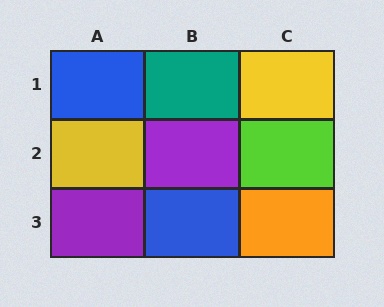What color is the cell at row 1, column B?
Teal.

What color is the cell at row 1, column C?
Yellow.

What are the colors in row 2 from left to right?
Yellow, purple, lime.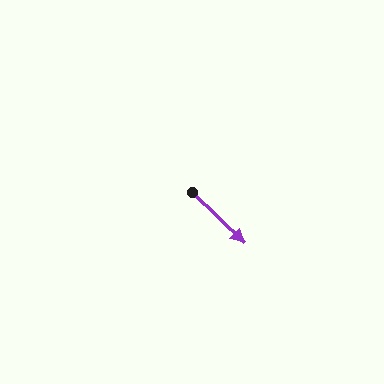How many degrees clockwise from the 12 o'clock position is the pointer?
Approximately 134 degrees.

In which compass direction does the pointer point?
Southeast.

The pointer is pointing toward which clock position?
Roughly 4 o'clock.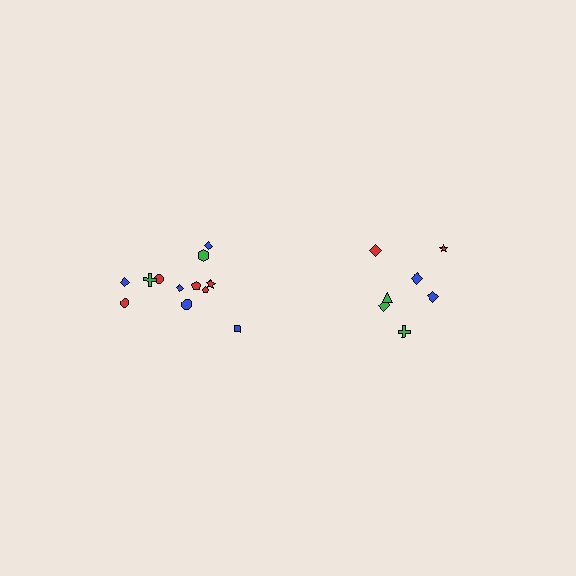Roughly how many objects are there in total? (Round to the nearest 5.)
Roughly 20 objects in total.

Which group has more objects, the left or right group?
The left group.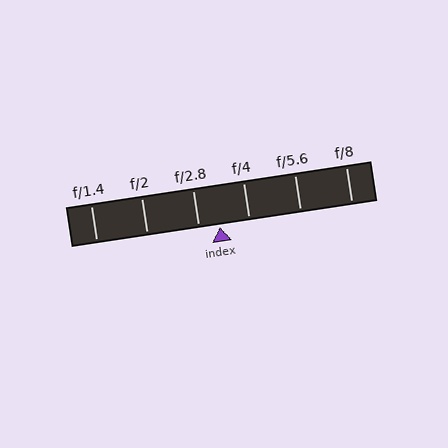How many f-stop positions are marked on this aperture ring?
There are 6 f-stop positions marked.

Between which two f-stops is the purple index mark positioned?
The index mark is between f/2.8 and f/4.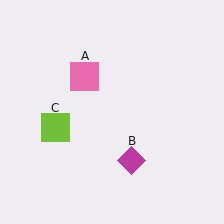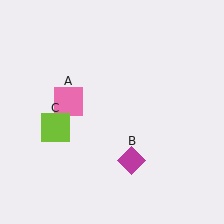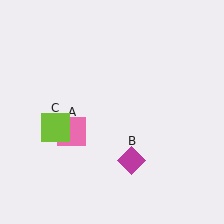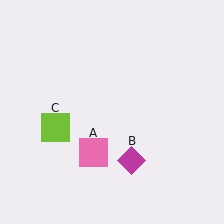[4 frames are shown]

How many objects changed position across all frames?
1 object changed position: pink square (object A).